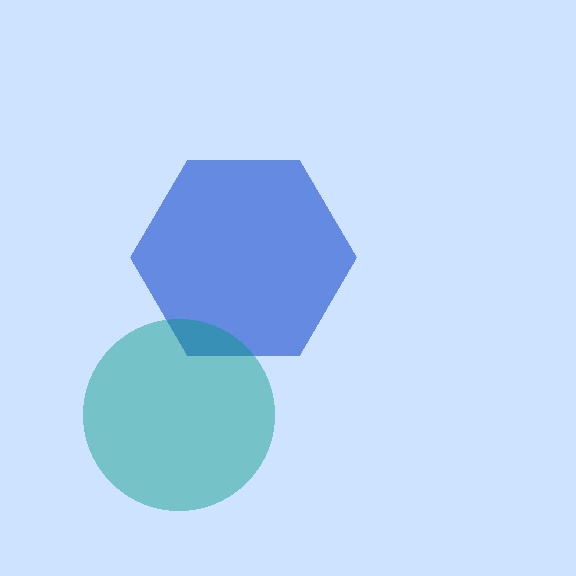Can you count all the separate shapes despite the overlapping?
Yes, there are 2 separate shapes.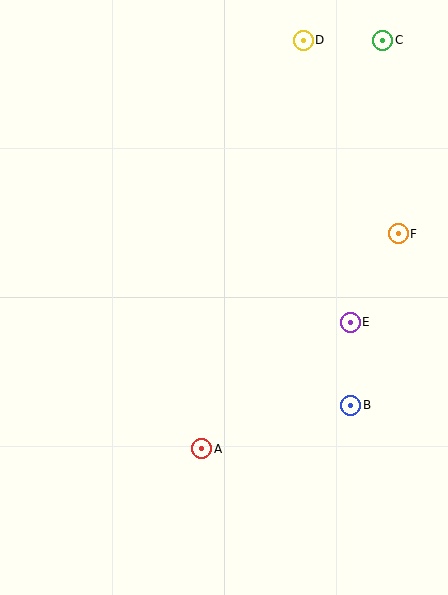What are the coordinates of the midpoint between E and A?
The midpoint between E and A is at (276, 385).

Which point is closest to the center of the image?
Point E at (350, 322) is closest to the center.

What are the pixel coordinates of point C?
Point C is at (383, 40).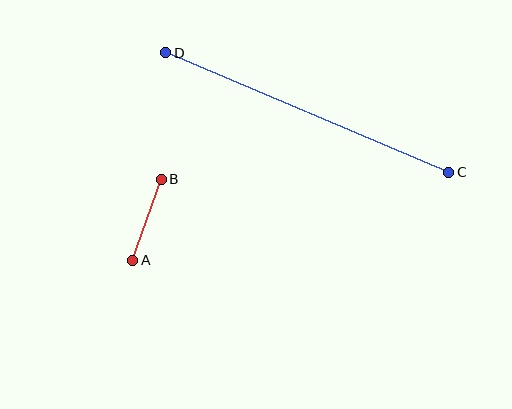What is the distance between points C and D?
The distance is approximately 307 pixels.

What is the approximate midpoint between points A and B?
The midpoint is at approximately (147, 220) pixels.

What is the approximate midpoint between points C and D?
The midpoint is at approximately (307, 112) pixels.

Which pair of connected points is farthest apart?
Points C and D are farthest apart.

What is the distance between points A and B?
The distance is approximately 86 pixels.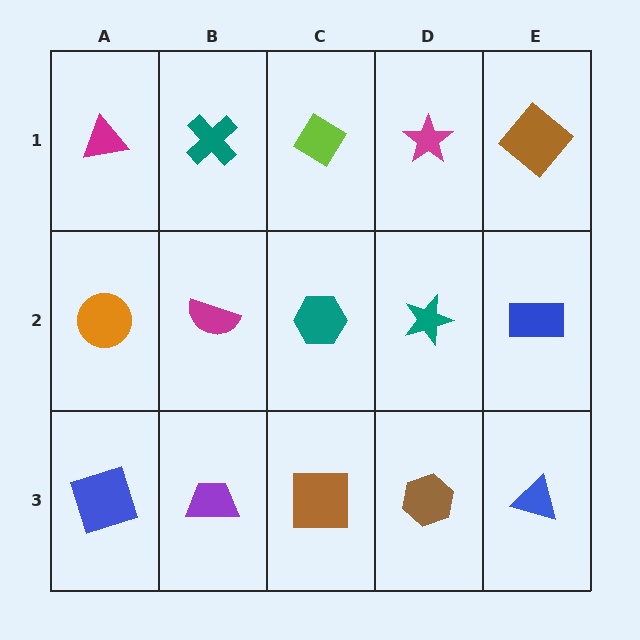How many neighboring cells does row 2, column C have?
4.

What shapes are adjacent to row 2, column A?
A magenta triangle (row 1, column A), a blue square (row 3, column A), a magenta semicircle (row 2, column B).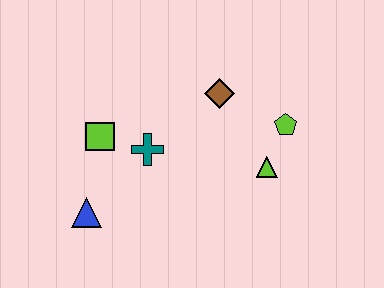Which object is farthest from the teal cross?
The lime pentagon is farthest from the teal cross.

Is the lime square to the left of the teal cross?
Yes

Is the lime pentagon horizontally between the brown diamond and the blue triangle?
No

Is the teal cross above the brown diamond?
No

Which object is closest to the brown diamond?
The lime pentagon is closest to the brown diamond.